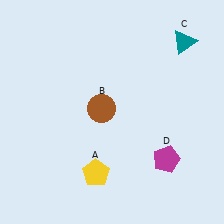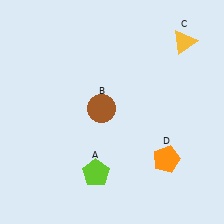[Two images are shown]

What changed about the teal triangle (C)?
In Image 1, C is teal. In Image 2, it changed to yellow.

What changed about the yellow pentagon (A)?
In Image 1, A is yellow. In Image 2, it changed to lime.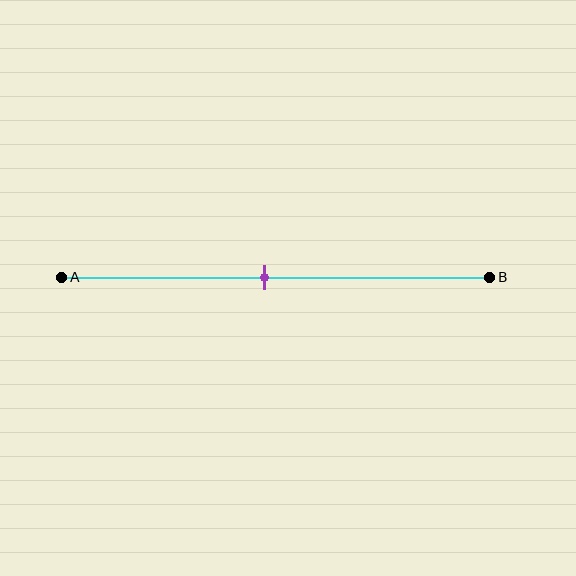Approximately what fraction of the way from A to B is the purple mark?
The purple mark is approximately 50% of the way from A to B.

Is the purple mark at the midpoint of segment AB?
Yes, the mark is approximately at the midpoint.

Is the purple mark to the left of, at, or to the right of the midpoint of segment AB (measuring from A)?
The purple mark is approximately at the midpoint of segment AB.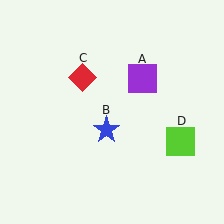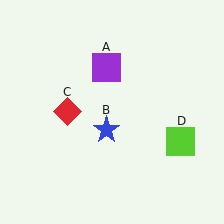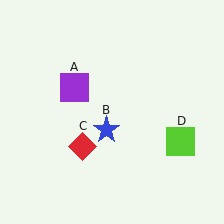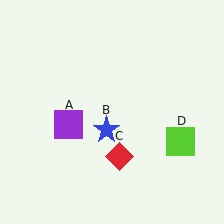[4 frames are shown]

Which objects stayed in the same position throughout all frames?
Blue star (object B) and lime square (object D) remained stationary.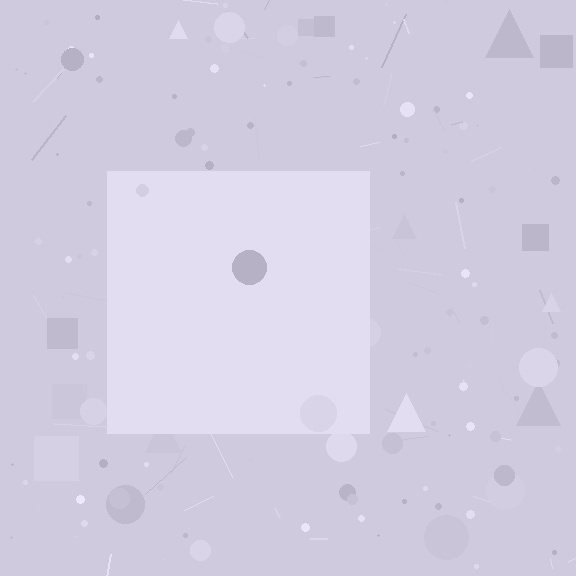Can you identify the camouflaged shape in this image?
The camouflaged shape is a square.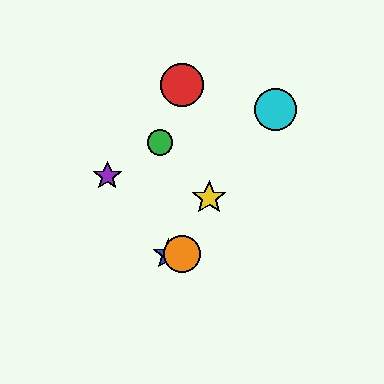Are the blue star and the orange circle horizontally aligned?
Yes, both are at y≈254.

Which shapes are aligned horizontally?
The blue star, the orange circle are aligned horizontally.